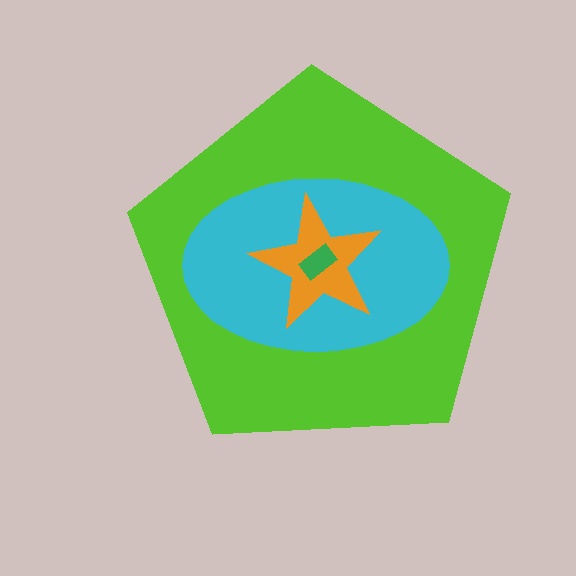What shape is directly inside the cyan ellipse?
The orange star.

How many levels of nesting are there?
4.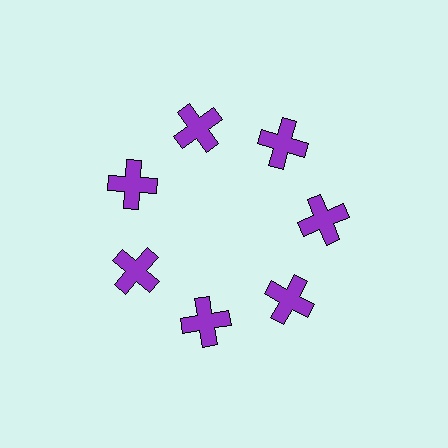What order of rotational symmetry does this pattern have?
This pattern has 7-fold rotational symmetry.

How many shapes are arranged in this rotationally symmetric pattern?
There are 7 shapes, arranged in 7 groups of 1.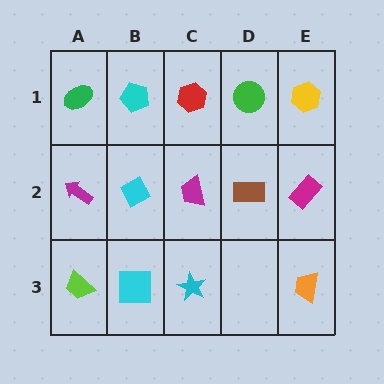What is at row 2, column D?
A brown rectangle.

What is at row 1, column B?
A cyan pentagon.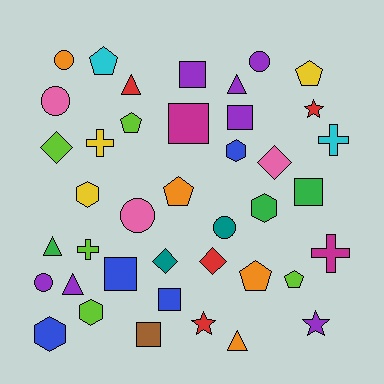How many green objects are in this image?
There are 3 green objects.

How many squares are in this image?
There are 7 squares.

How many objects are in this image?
There are 40 objects.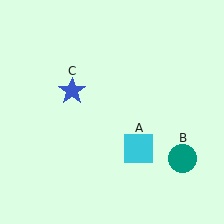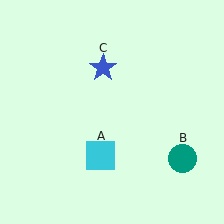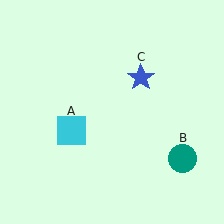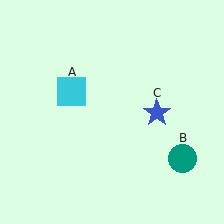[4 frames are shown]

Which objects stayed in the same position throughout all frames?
Teal circle (object B) remained stationary.